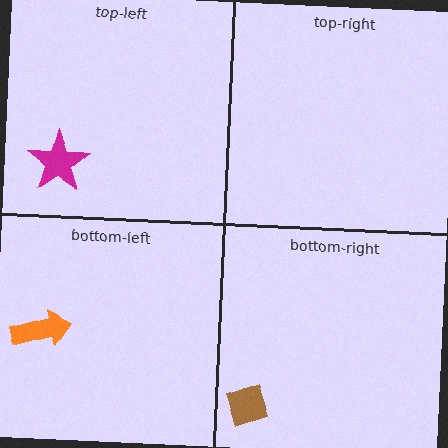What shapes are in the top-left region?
The magenta star.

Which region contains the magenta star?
The top-left region.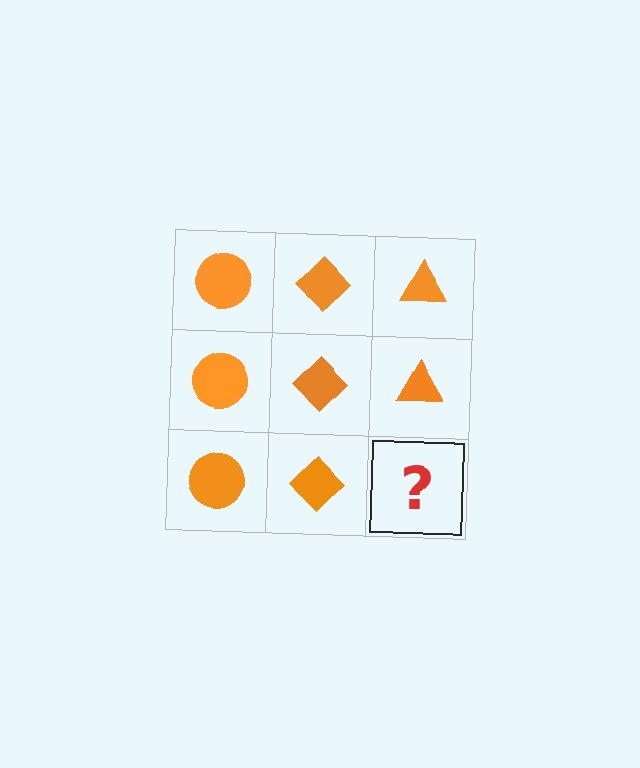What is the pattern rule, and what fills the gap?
The rule is that each column has a consistent shape. The gap should be filled with an orange triangle.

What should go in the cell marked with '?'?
The missing cell should contain an orange triangle.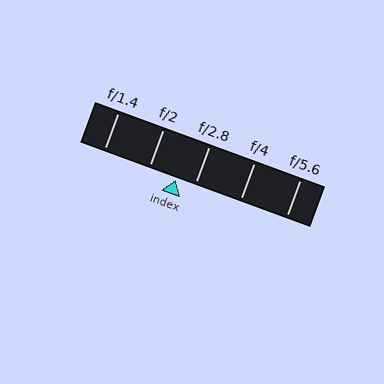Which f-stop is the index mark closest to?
The index mark is closest to f/2.8.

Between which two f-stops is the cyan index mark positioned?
The index mark is between f/2 and f/2.8.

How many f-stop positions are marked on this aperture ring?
There are 5 f-stop positions marked.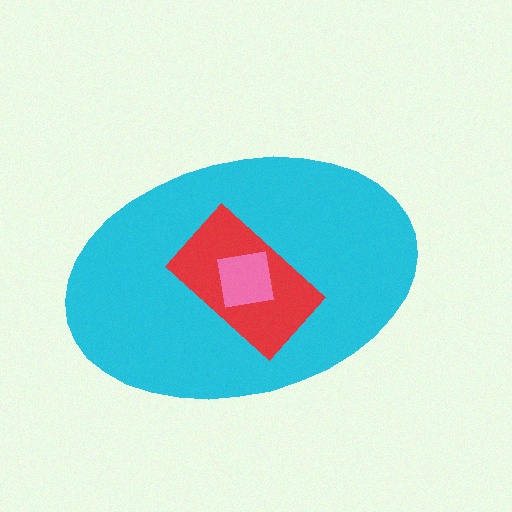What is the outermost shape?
The cyan ellipse.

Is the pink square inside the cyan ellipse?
Yes.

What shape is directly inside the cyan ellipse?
The red rectangle.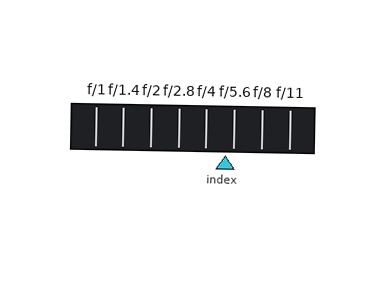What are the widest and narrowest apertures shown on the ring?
The widest aperture shown is f/1 and the narrowest is f/11.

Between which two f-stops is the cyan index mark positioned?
The index mark is between f/4 and f/5.6.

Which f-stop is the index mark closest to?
The index mark is closest to f/5.6.